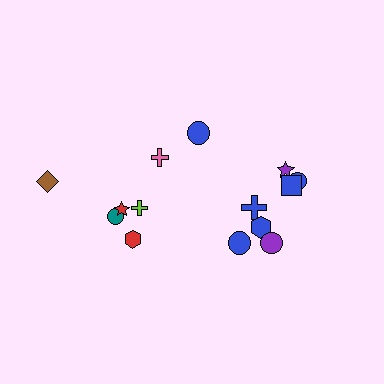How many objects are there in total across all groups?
There are 14 objects.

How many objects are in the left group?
There are 6 objects.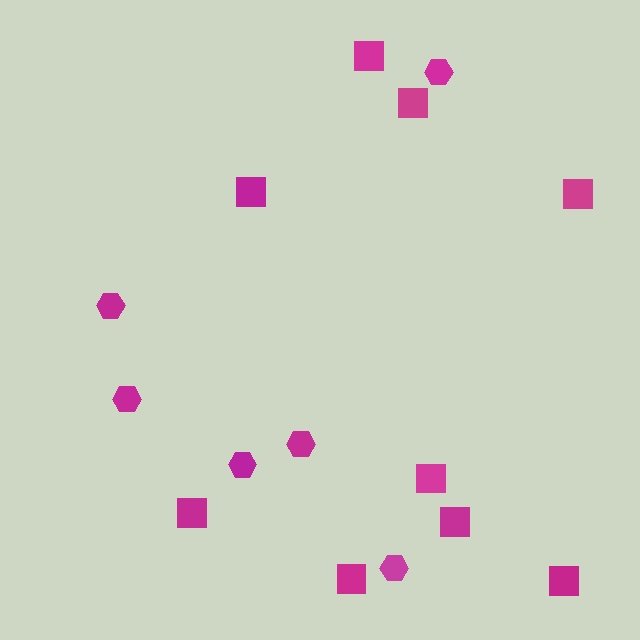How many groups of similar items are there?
There are 2 groups: one group of hexagons (6) and one group of squares (9).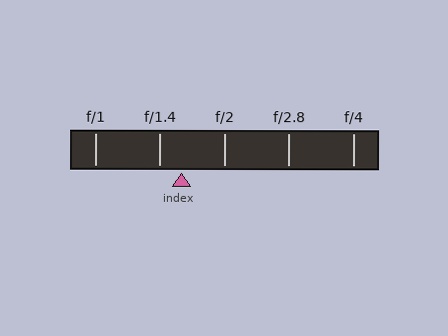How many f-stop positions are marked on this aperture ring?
There are 5 f-stop positions marked.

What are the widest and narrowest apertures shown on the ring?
The widest aperture shown is f/1 and the narrowest is f/4.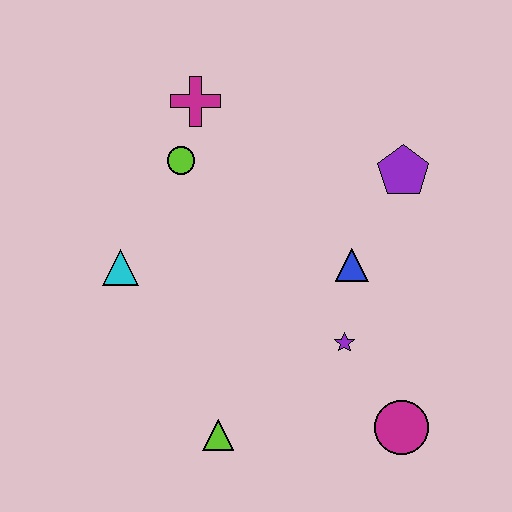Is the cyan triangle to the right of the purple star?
No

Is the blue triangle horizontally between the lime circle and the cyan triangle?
No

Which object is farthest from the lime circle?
The magenta circle is farthest from the lime circle.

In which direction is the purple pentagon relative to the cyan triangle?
The purple pentagon is to the right of the cyan triangle.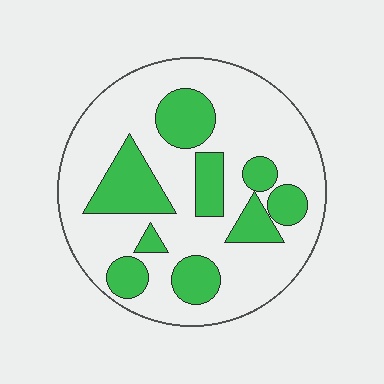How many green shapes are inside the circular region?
9.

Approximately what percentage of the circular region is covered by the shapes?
Approximately 30%.